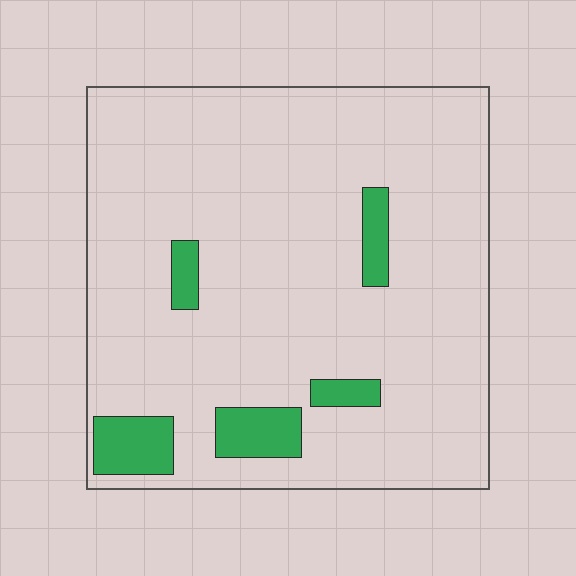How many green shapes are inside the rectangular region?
5.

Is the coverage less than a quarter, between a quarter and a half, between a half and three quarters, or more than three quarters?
Less than a quarter.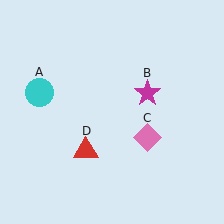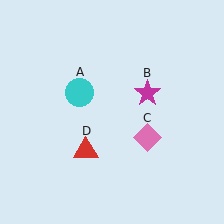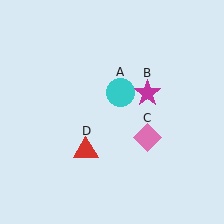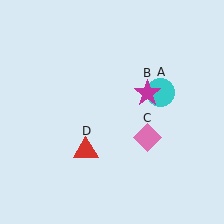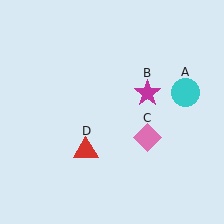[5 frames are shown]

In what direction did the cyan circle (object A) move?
The cyan circle (object A) moved right.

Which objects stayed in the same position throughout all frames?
Magenta star (object B) and pink diamond (object C) and red triangle (object D) remained stationary.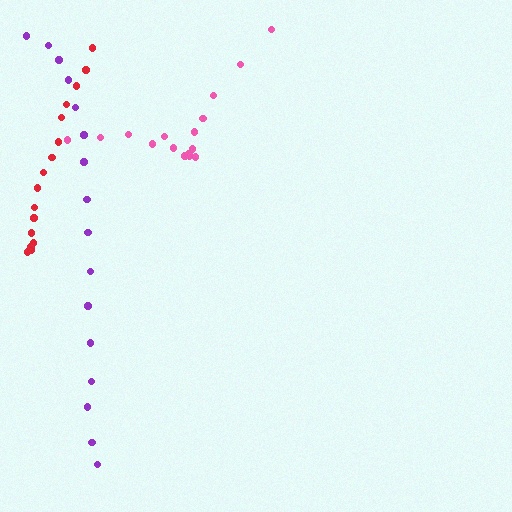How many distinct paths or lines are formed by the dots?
There are 3 distinct paths.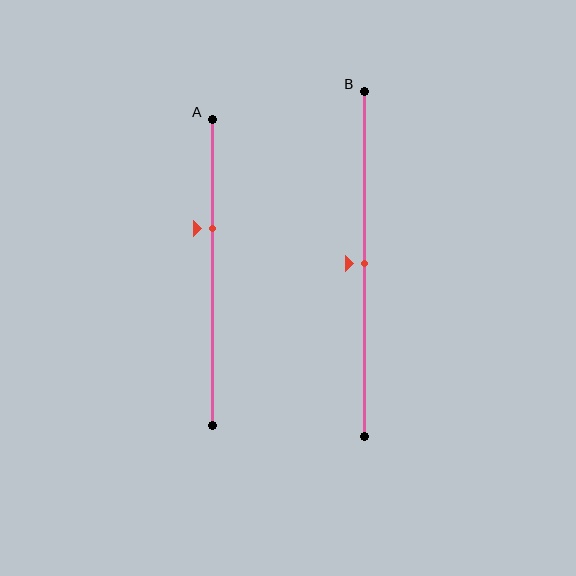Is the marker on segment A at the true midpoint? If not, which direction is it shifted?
No, the marker on segment A is shifted upward by about 14% of the segment length.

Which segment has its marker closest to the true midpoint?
Segment B has its marker closest to the true midpoint.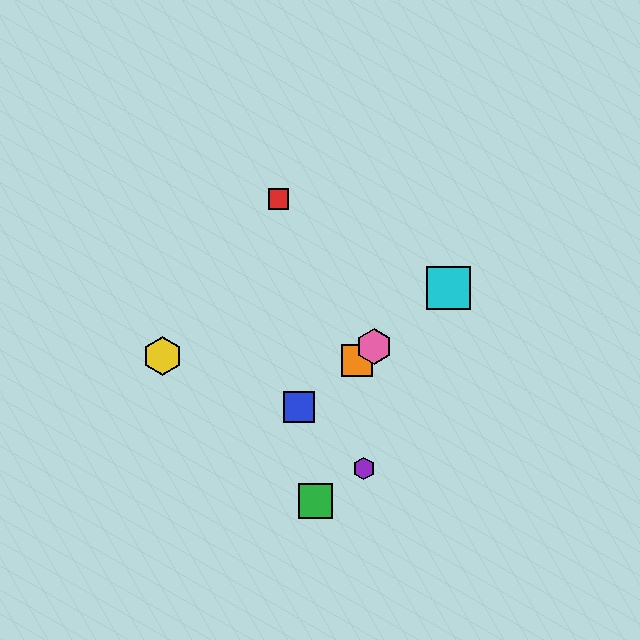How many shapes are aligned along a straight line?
4 shapes (the blue square, the orange square, the cyan square, the pink hexagon) are aligned along a straight line.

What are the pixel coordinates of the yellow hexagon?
The yellow hexagon is at (163, 356).